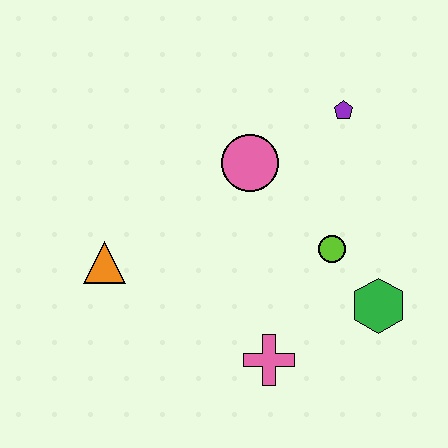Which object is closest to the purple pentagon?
The pink circle is closest to the purple pentagon.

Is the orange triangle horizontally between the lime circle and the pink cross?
No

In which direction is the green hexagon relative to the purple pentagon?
The green hexagon is below the purple pentagon.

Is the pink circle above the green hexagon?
Yes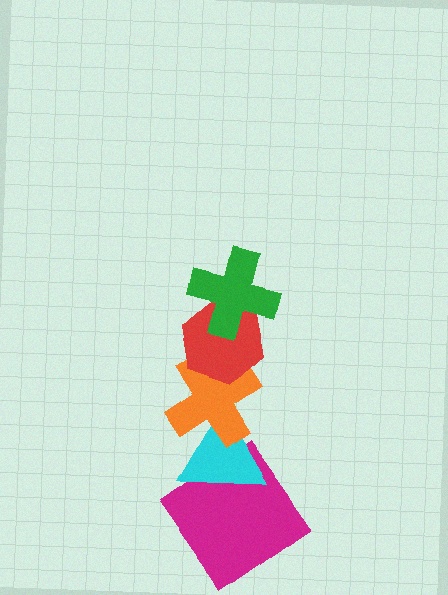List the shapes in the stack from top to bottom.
From top to bottom: the green cross, the red hexagon, the orange cross, the cyan triangle, the magenta diamond.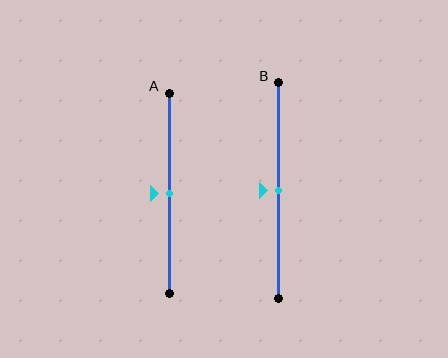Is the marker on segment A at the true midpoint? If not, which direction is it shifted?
Yes, the marker on segment A is at the true midpoint.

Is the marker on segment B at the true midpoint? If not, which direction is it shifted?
Yes, the marker on segment B is at the true midpoint.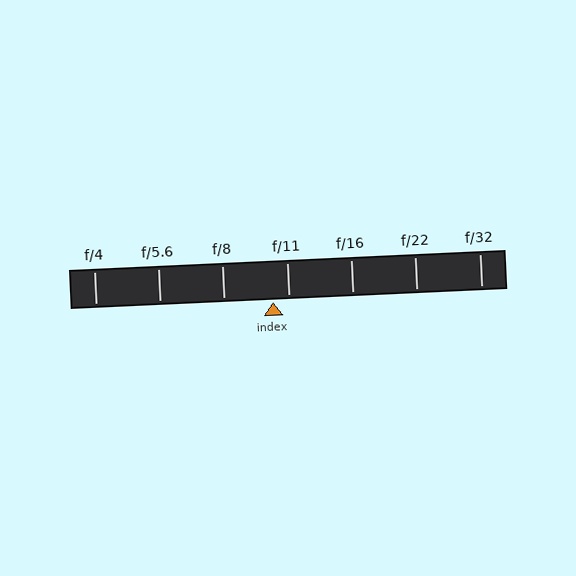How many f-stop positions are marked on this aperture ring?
There are 7 f-stop positions marked.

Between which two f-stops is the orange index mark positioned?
The index mark is between f/8 and f/11.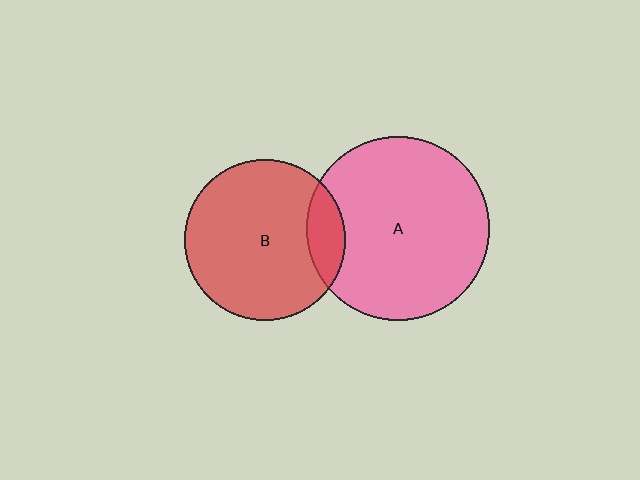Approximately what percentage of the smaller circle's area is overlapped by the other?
Approximately 15%.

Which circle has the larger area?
Circle A (pink).